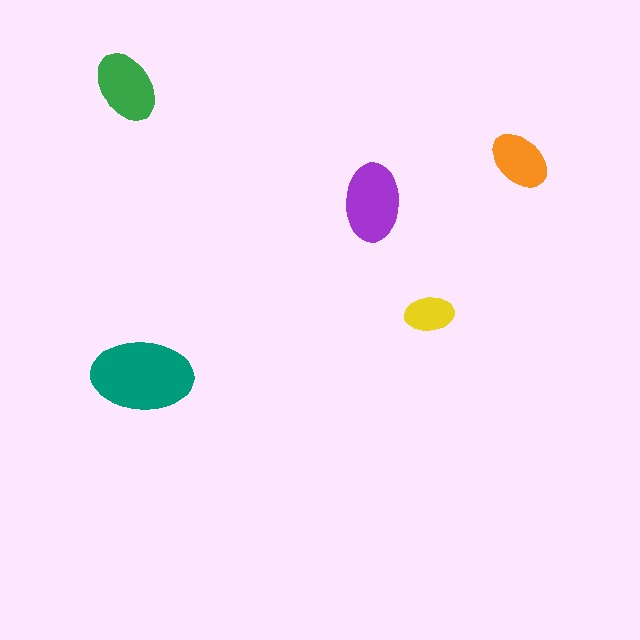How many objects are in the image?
There are 5 objects in the image.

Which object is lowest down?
The teal ellipse is bottommost.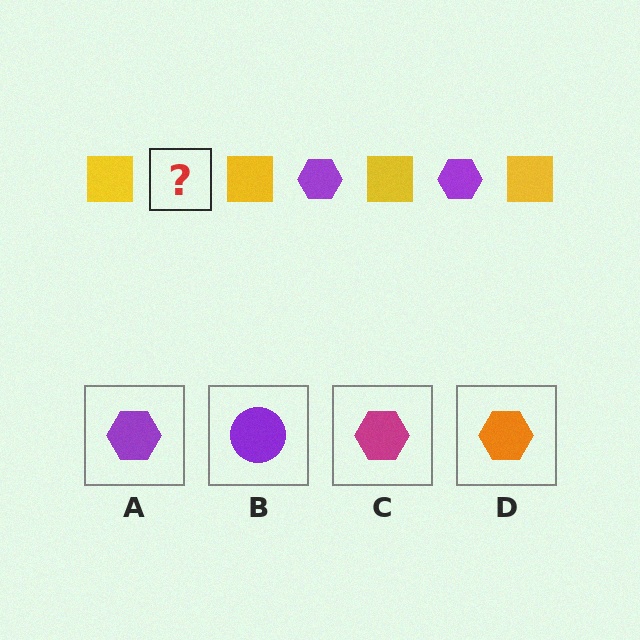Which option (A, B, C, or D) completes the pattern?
A.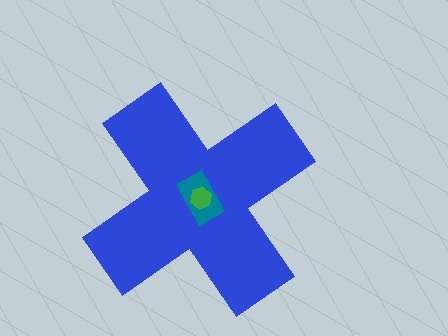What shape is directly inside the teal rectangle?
The green hexagon.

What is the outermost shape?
The blue cross.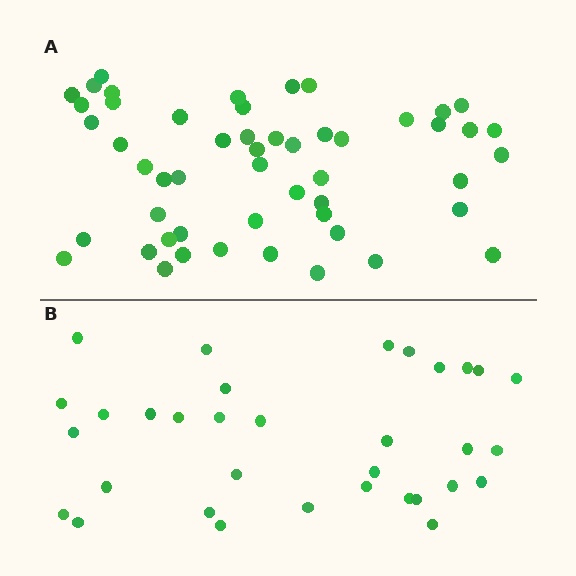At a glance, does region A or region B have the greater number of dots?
Region A (the top region) has more dots.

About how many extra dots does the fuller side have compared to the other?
Region A has approximately 20 more dots than region B.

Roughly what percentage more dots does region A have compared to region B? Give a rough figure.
About 60% more.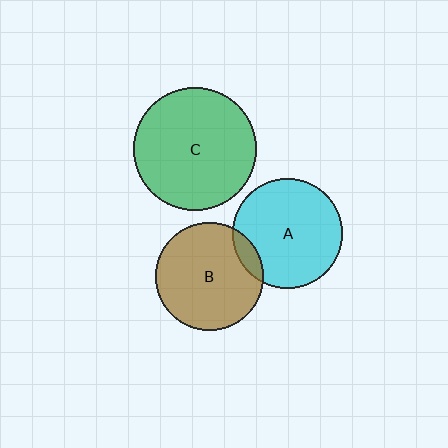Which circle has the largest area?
Circle C (green).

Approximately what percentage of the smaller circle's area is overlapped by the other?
Approximately 10%.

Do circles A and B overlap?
Yes.